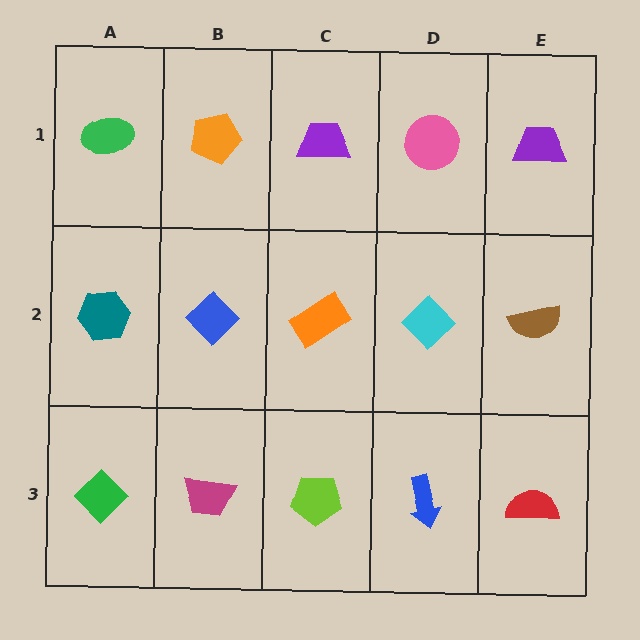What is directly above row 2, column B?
An orange pentagon.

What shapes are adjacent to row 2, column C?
A purple trapezoid (row 1, column C), a lime pentagon (row 3, column C), a blue diamond (row 2, column B), a cyan diamond (row 2, column D).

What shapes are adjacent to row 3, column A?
A teal hexagon (row 2, column A), a magenta trapezoid (row 3, column B).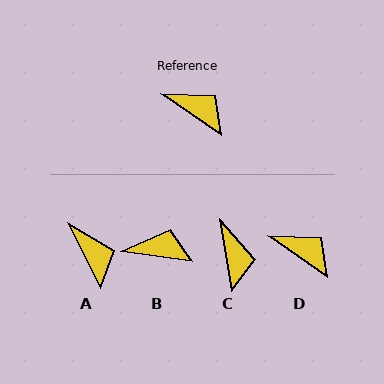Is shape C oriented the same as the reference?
No, it is off by about 46 degrees.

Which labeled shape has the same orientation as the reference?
D.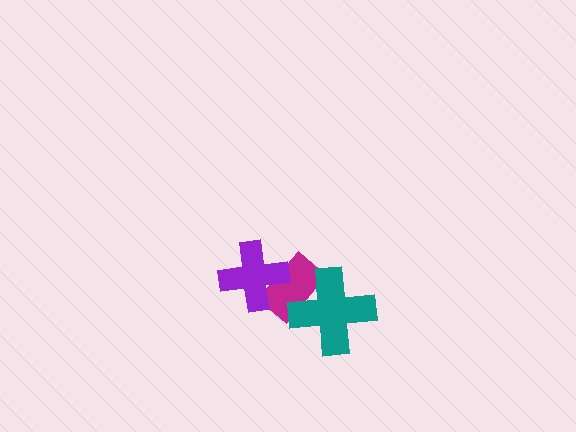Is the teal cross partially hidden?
No, no other shape covers it.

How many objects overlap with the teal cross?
1 object overlaps with the teal cross.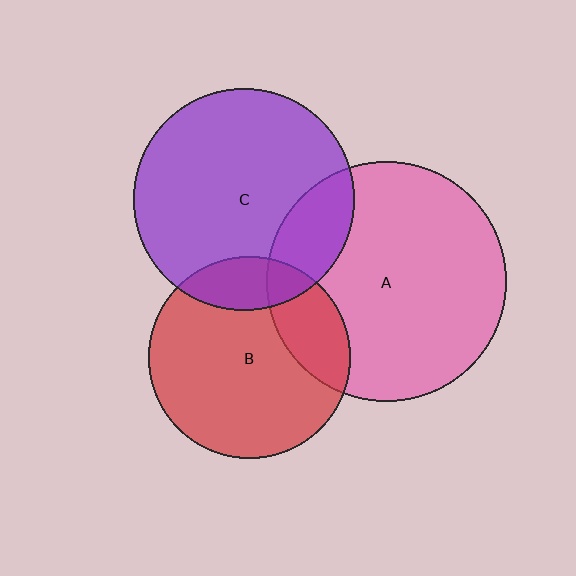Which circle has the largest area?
Circle A (pink).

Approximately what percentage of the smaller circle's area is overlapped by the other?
Approximately 20%.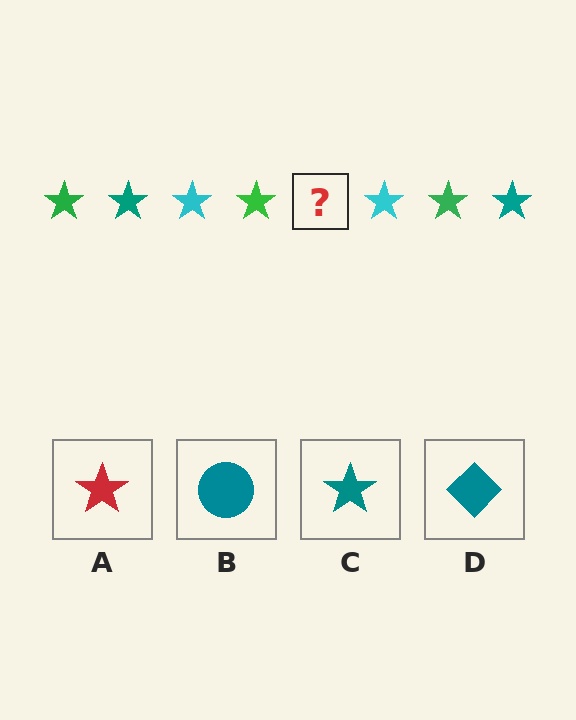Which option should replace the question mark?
Option C.